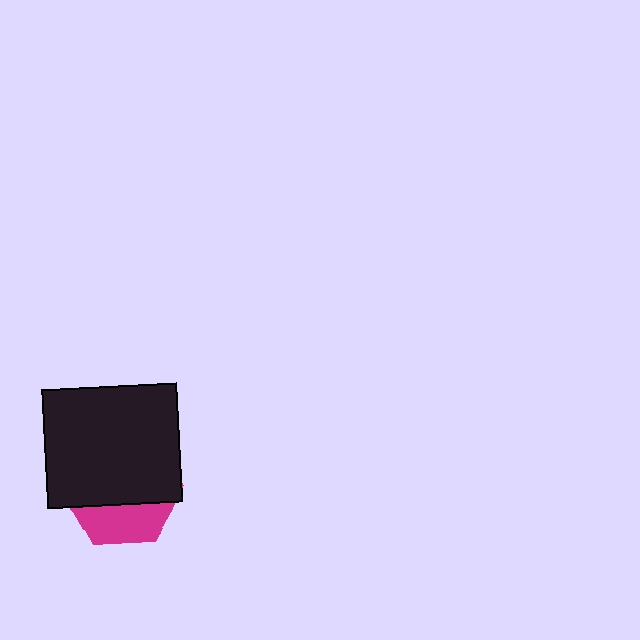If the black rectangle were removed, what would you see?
You would see the complete magenta hexagon.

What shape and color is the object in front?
The object in front is a black rectangle.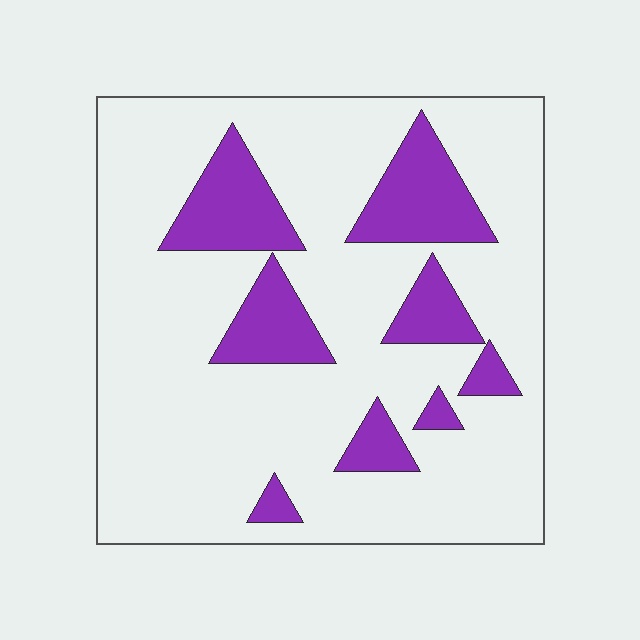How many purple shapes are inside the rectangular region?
8.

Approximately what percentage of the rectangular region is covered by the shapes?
Approximately 20%.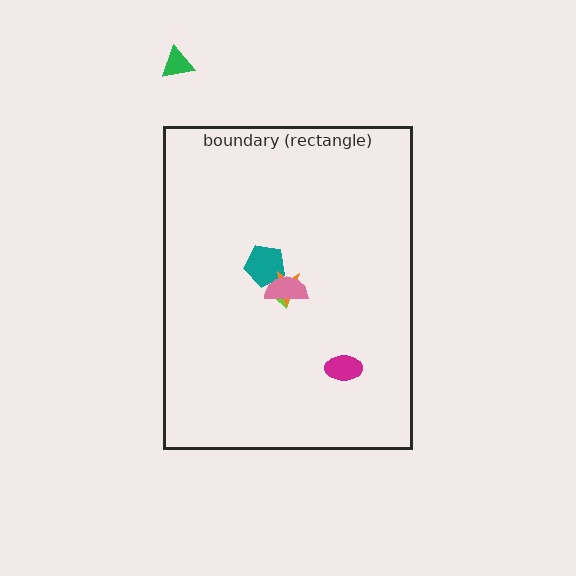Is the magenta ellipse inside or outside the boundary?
Inside.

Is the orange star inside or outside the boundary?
Inside.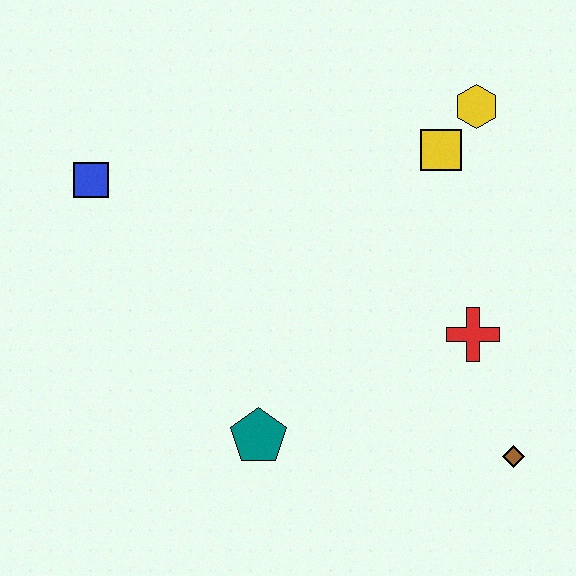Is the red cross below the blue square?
Yes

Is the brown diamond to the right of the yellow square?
Yes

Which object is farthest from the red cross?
The blue square is farthest from the red cross.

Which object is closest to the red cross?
The brown diamond is closest to the red cross.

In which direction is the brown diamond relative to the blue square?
The brown diamond is to the right of the blue square.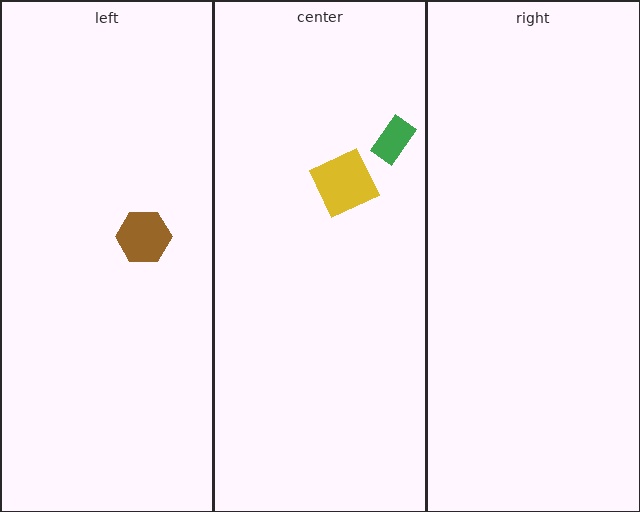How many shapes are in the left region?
1.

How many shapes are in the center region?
2.